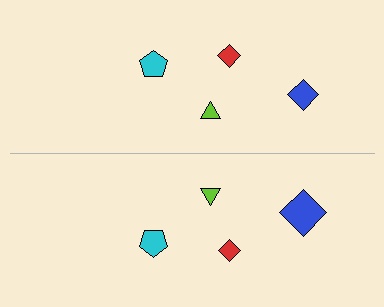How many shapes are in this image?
There are 8 shapes in this image.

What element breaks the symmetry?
The blue diamond on the bottom side has a different size than its mirror counterpart.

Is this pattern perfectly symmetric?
No, the pattern is not perfectly symmetric. The blue diamond on the bottom side has a different size than its mirror counterpart.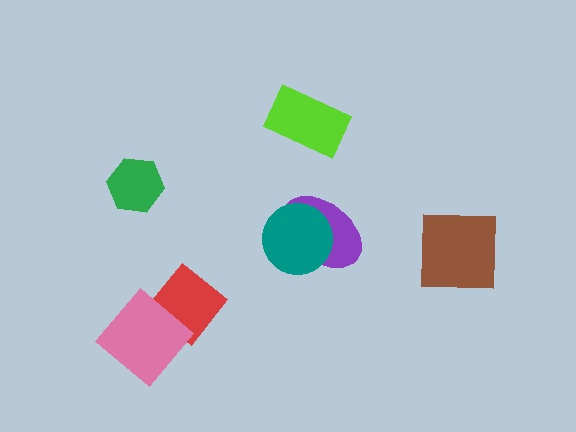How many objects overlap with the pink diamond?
1 object overlaps with the pink diamond.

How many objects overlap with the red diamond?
1 object overlaps with the red diamond.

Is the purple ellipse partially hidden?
Yes, it is partially covered by another shape.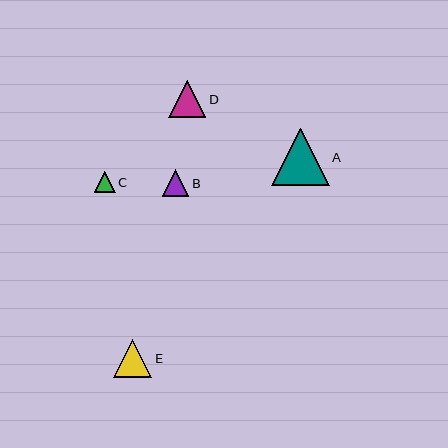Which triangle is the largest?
Triangle A is the largest with a size of approximately 57 pixels.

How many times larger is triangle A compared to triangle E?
Triangle A is approximately 1.5 times the size of triangle E.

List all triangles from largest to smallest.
From largest to smallest: A, E, D, B, C.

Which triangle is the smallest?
Triangle C is the smallest with a size of approximately 21 pixels.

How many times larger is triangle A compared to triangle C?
Triangle A is approximately 2.7 times the size of triangle C.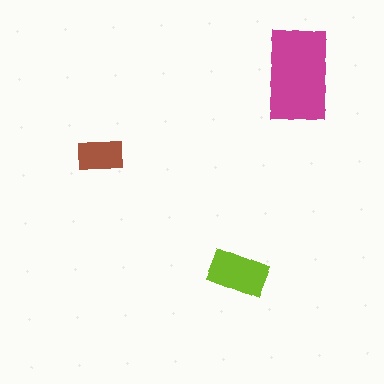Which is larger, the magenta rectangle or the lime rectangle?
The magenta one.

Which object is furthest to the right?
The magenta rectangle is rightmost.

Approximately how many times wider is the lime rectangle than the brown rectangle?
About 1.5 times wider.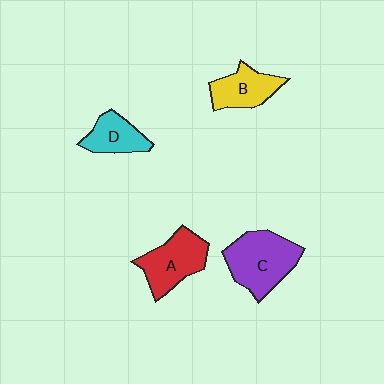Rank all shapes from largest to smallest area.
From largest to smallest: C (purple), A (red), B (yellow), D (cyan).